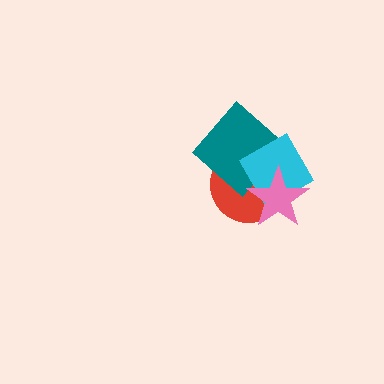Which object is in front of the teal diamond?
The cyan diamond is in front of the teal diamond.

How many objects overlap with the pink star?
2 objects overlap with the pink star.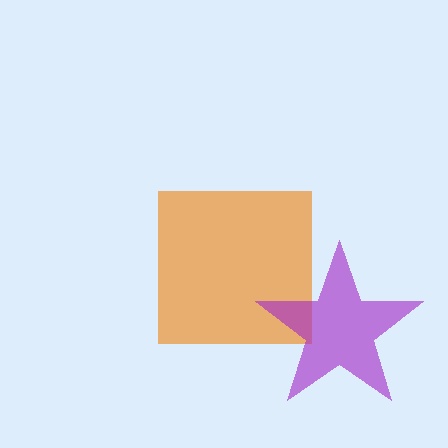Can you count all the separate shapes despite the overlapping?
Yes, there are 2 separate shapes.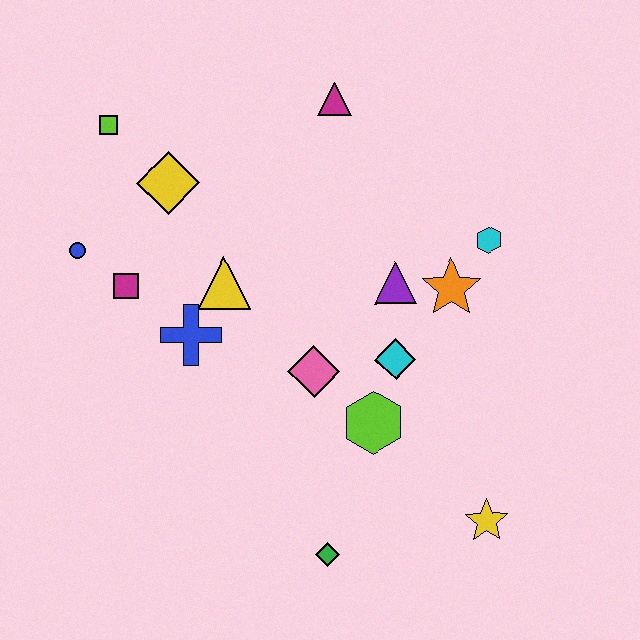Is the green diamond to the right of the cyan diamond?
No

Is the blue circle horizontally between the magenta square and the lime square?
No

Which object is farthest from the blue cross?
The yellow star is farthest from the blue cross.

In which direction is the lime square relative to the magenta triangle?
The lime square is to the left of the magenta triangle.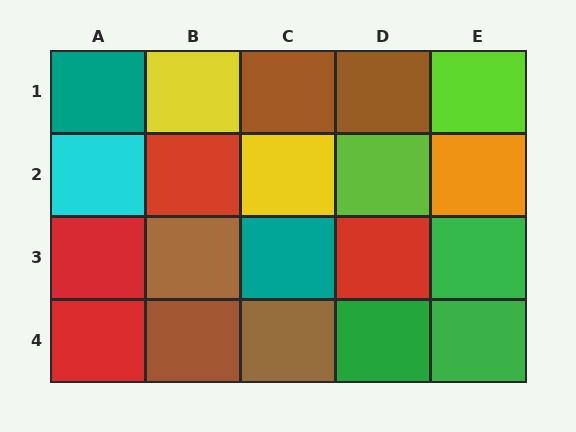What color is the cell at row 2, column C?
Yellow.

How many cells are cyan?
1 cell is cyan.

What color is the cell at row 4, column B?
Brown.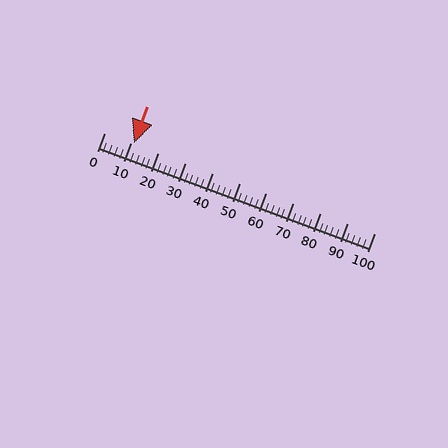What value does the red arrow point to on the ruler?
The red arrow points to approximately 11.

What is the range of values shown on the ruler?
The ruler shows values from 0 to 100.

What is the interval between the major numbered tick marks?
The major tick marks are spaced 10 units apart.